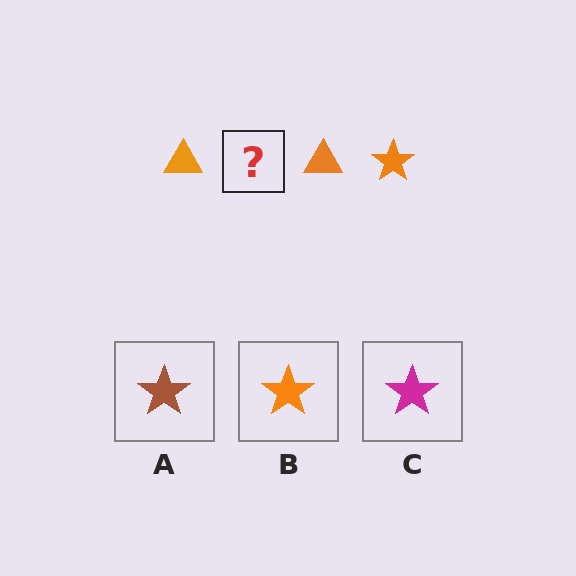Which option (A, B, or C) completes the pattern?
B.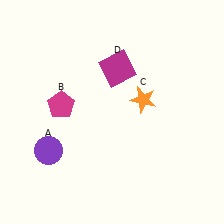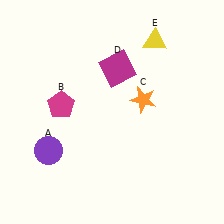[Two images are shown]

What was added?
A yellow triangle (E) was added in Image 2.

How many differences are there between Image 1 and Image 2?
There is 1 difference between the two images.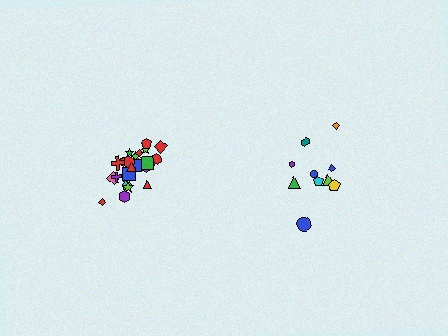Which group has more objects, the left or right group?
The left group.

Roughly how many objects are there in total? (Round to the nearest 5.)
Roughly 35 objects in total.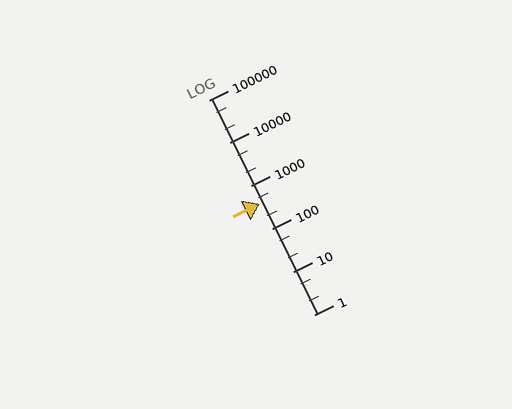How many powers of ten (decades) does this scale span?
The scale spans 5 decades, from 1 to 100000.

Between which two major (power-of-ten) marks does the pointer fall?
The pointer is between 100 and 1000.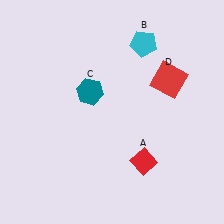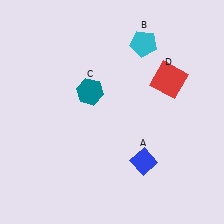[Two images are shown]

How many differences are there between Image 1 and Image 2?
There is 1 difference between the two images.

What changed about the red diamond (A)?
In Image 1, A is red. In Image 2, it changed to blue.